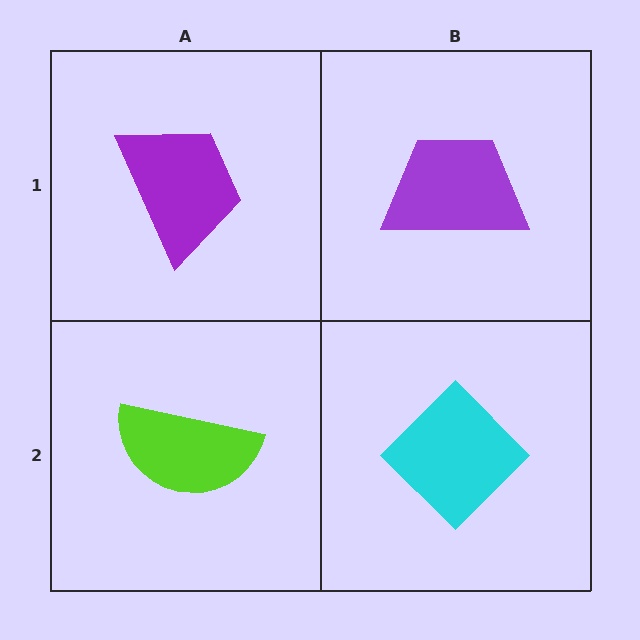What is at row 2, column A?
A lime semicircle.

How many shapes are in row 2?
2 shapes.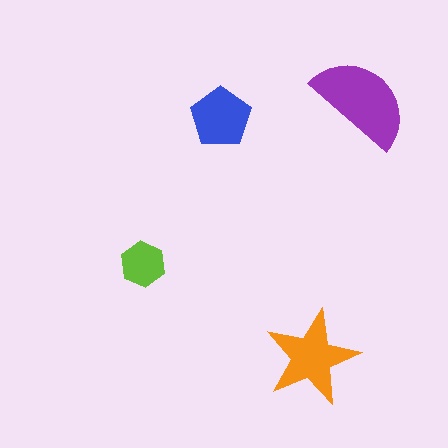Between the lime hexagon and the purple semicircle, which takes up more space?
The purple semicircle.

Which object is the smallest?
The lime hexagon.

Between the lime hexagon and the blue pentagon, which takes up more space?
The blue pentagon.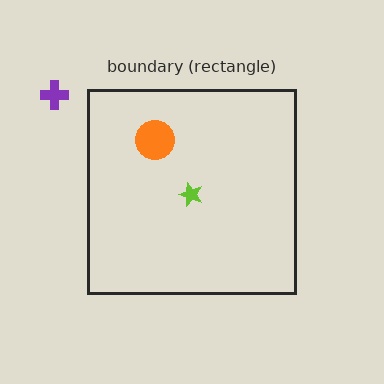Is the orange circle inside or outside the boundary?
Inside.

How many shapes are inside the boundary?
2 inside, 1 outside.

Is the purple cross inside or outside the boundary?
Outside.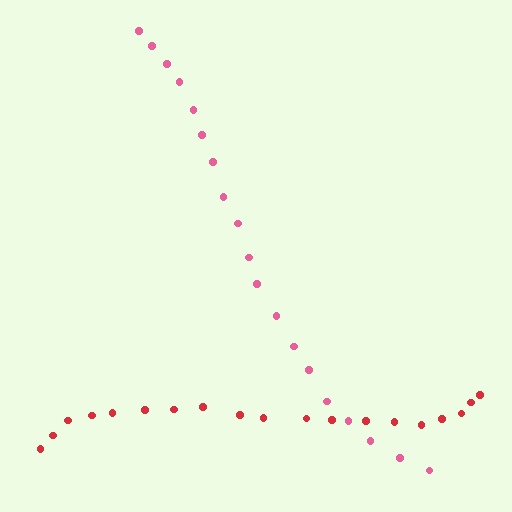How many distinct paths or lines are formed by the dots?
There are 2 distinct paths.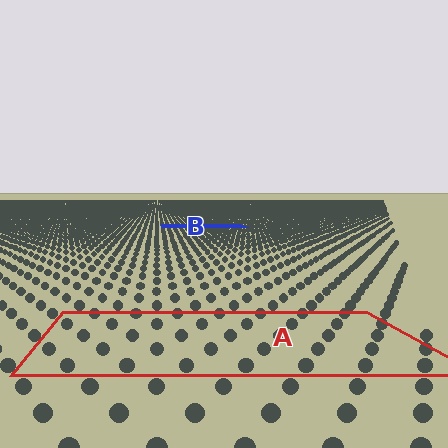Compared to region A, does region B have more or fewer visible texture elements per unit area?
Region B has more texture elements per unit area — they are packed more densely because it is farther away.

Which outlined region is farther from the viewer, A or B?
Region B is farther from the viewer — the texture elements inside it appear smaller and more densely packed.